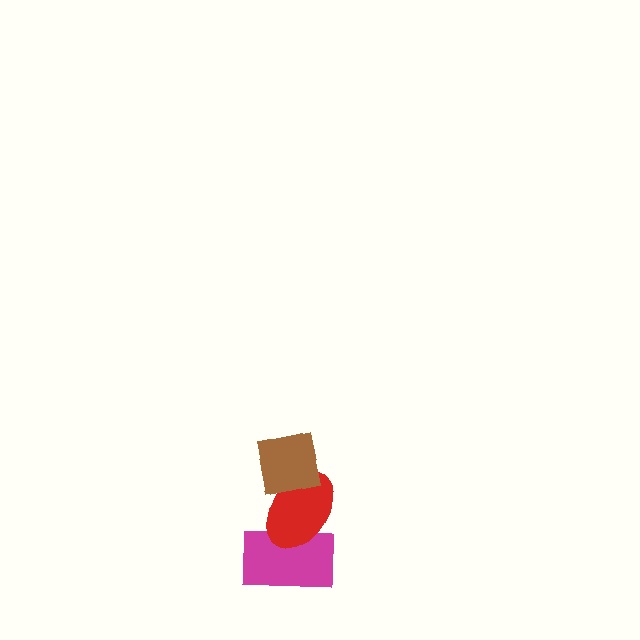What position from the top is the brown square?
The brown square is 1st from the top.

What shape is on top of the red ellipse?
The brown square is on top of the red ellipse.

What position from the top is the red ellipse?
The red ellipse is 2nd from the top.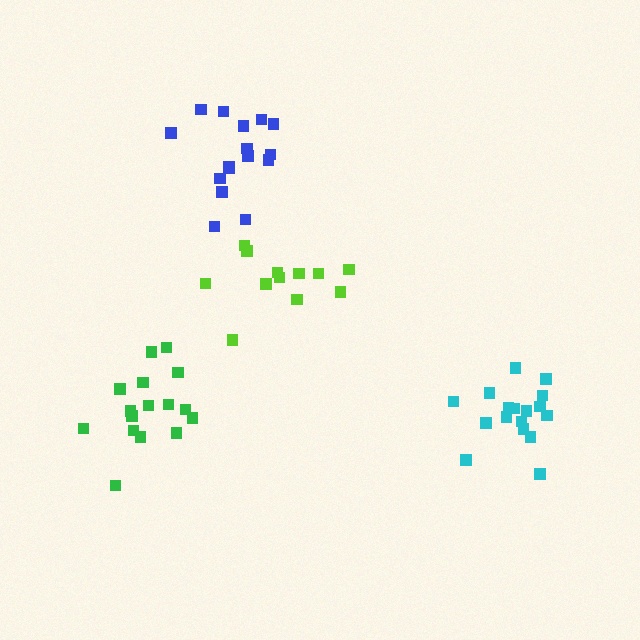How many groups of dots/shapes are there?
There are 4 groups.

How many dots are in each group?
Group 1: 17 dots, Group 2: 16 dots, Group 3: 12 dots, Group 4: 16 dots (61 total).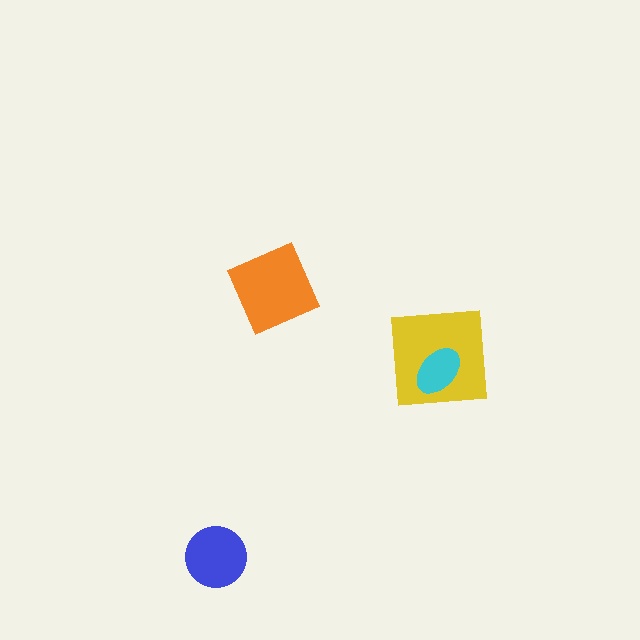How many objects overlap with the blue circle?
0 objects overlap with the blue circle.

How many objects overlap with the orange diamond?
0 objects overlap with the orange diamond.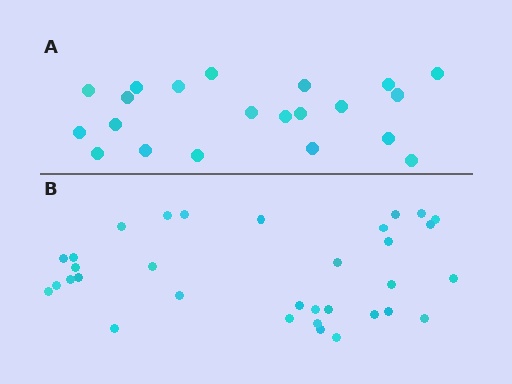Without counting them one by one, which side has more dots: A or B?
Region B (the bottom region) has more dots.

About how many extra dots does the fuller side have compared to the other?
Region B has roughly 12 or so more dots than region A.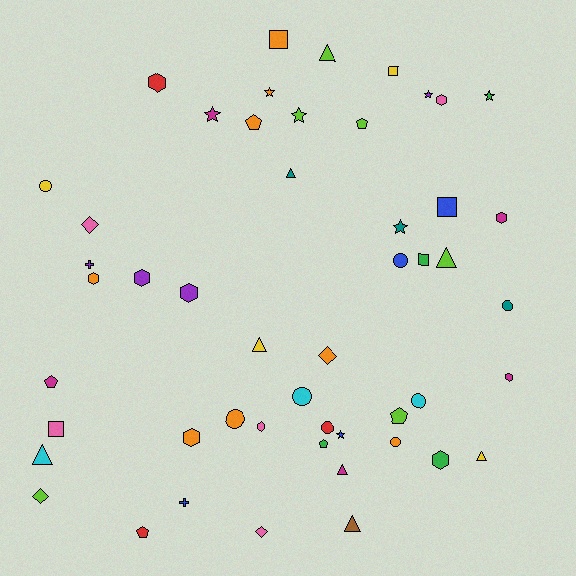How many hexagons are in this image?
There are 10 hexagons.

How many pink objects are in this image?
There are 5 pink objects.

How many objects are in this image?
There are 50 objects.